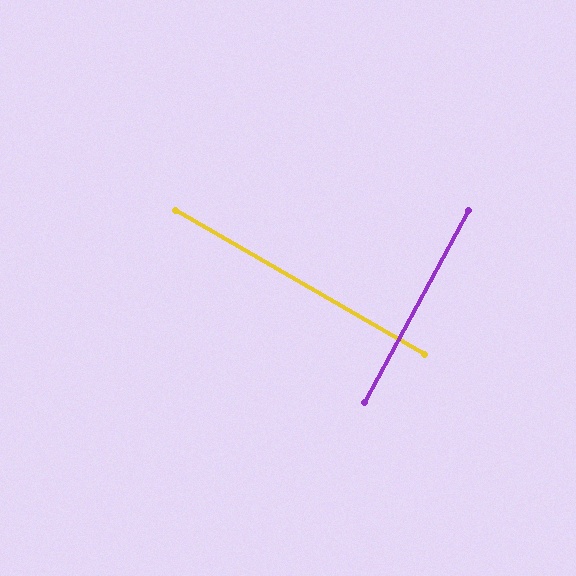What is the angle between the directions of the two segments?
Approximately 88 degrees.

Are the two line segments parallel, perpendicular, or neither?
Perpendicular — they meet at approximately 88°.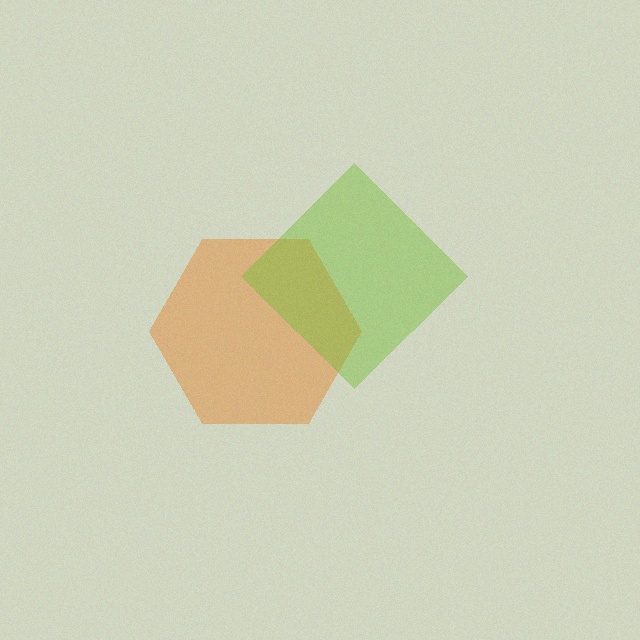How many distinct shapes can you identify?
There are 2 distinct shapes: an orange hexagon, a lime diamond.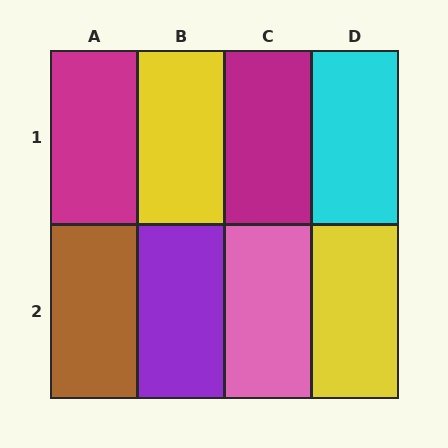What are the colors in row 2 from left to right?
Brown, purple, pink, yellow.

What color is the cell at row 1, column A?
Magenta.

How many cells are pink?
1 cell is pink.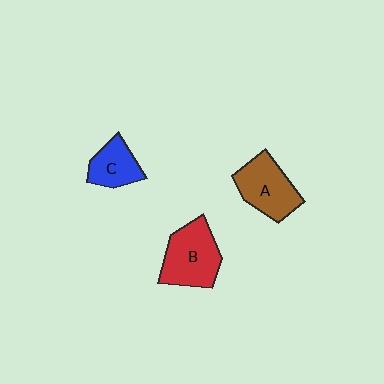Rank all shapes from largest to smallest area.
From largest to smallest: B (red), A (brown), C (blue).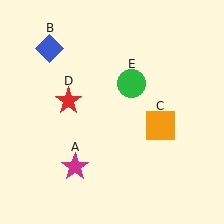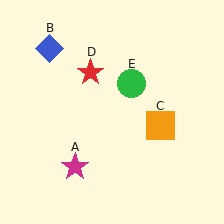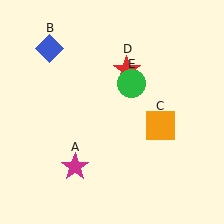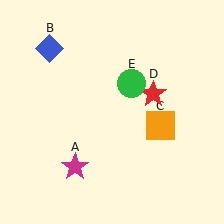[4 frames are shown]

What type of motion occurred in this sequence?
The red star (object D) rotated clockwise around the center of the scene.